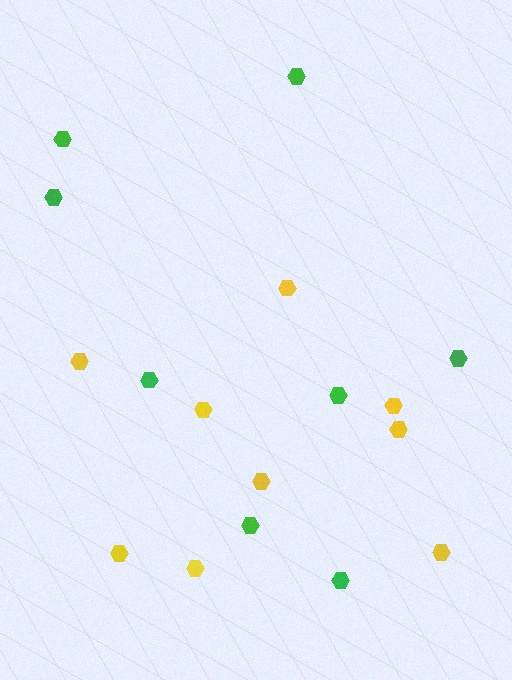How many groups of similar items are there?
There are 2 groups: one group of green hexagons (8) and one group of yellow hexagons (9).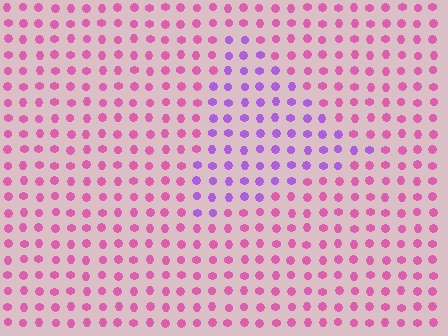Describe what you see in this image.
The image is filled with small pink elements in a uniform arrangement. A triangle-shaped region is visible where the elements are tinted to a slightly different hue, forming a subtle color boundary.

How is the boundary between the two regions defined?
The boundary is defined purely by a slight shift in hue (about 45 degrees). Spacing, size, and orientation are identical on both sides.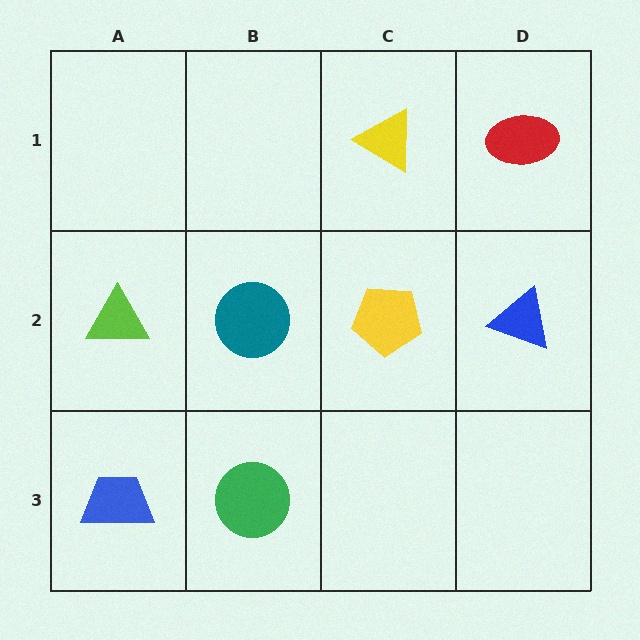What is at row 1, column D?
A red ellipse.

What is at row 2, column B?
A teal circle.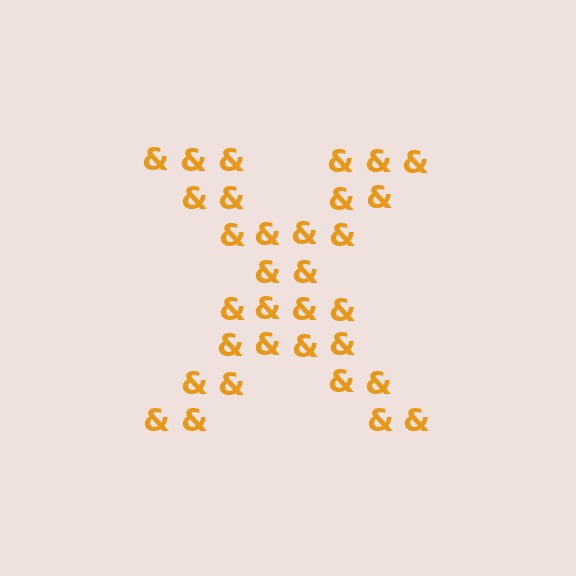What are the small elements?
The small elements are ampersands.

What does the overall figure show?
The overall figure shows the letter X.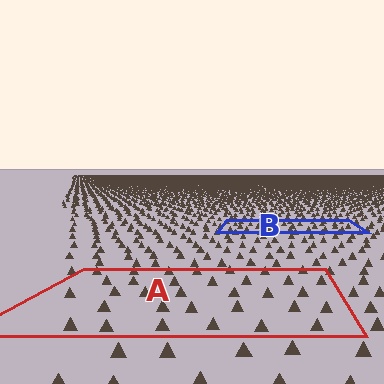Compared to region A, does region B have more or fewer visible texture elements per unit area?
Region B has more texture elements per unit area — they are packed more densely because it is farther away.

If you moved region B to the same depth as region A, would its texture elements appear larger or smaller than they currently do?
They would appear larger. At a closer depth, the same texture elements are projected at a bigger on-screen size.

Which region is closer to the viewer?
Region A is closer. The texture elements there are larger and more spread out.